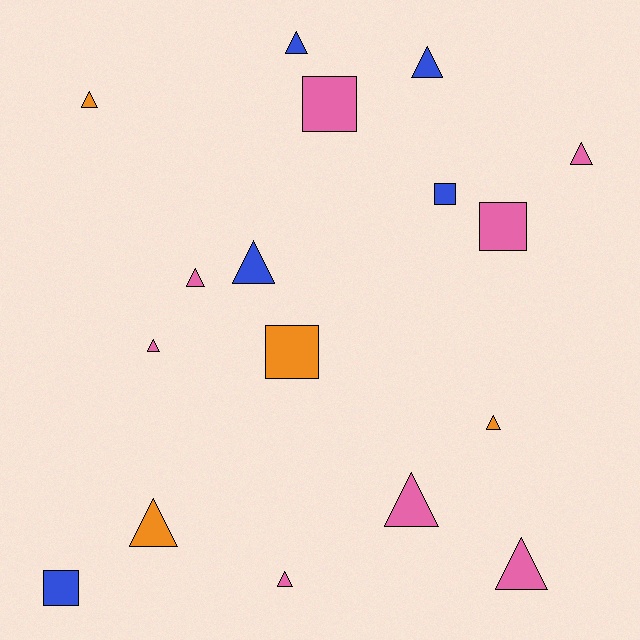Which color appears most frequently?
Pink, with 8 objects.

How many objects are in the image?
There are 17 objects.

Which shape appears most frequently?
Triangle, with 12 objects.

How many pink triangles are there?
There are 6 pink triangles.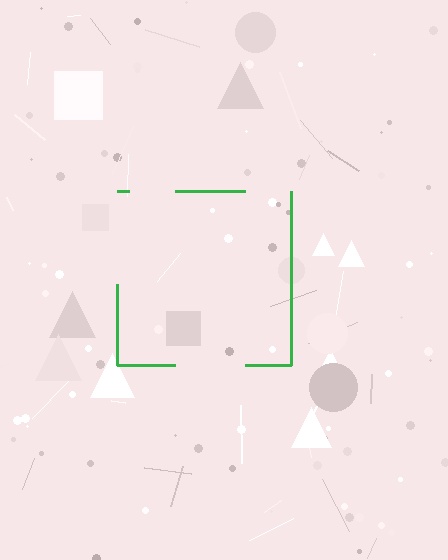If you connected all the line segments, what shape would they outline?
They would outline a square.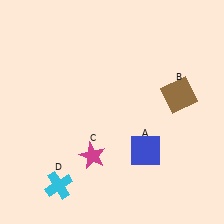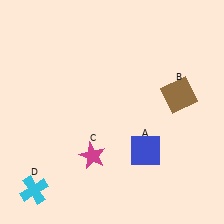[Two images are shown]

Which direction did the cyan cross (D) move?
The cyan cross (D) moved left.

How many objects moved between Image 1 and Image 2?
1 object moved between the two images.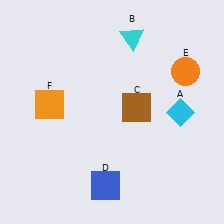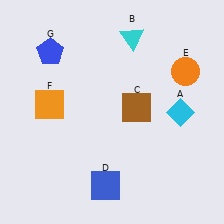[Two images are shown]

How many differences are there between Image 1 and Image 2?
There is 1 difference between the two images.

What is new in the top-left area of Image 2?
A blue pentagon (G) was added in the top-left area of Image 2.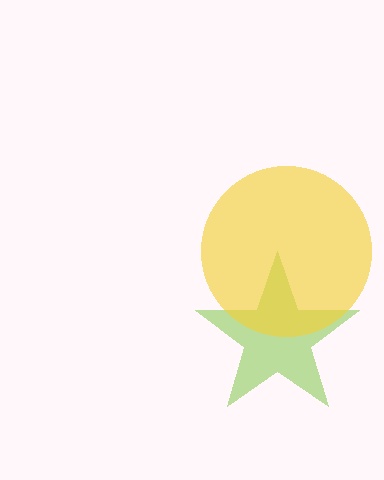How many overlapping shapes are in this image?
There are 2 overlapping shapes in the image.